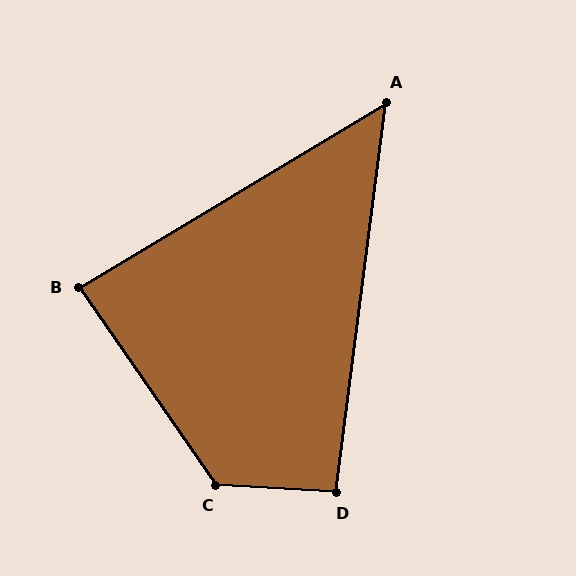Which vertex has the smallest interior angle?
A, at approximately 52 degrees.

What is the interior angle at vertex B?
Approximately 86 degrees (approximately right).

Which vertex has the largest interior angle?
C, at approximately 128 degrees.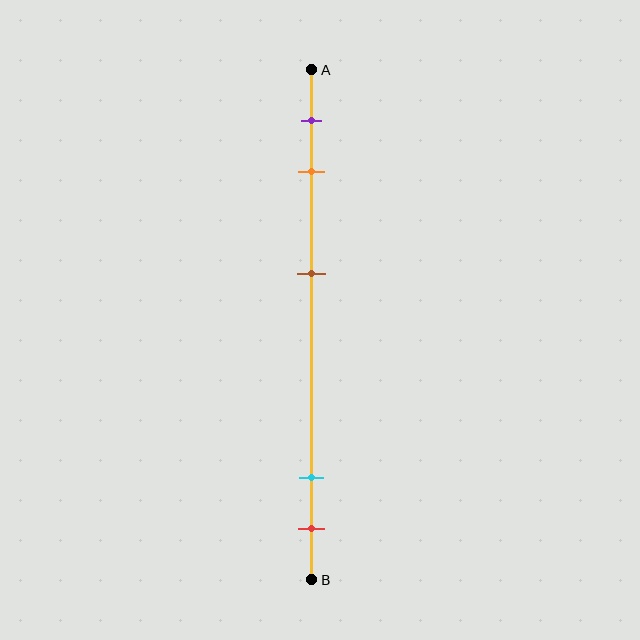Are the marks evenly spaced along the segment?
No, the marks are not evenly spaced.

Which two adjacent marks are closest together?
The cyan and red marks are the closest adjacent pair.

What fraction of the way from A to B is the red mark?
The red mark is approximately 90% (0.9) of the way from A to B.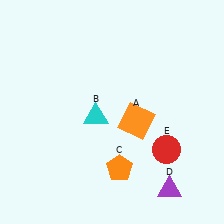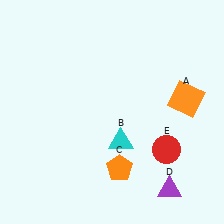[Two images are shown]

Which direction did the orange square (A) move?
The orange square (A) moved right.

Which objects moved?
The objects that moved are: the orange square (A), the cyan triangle (B).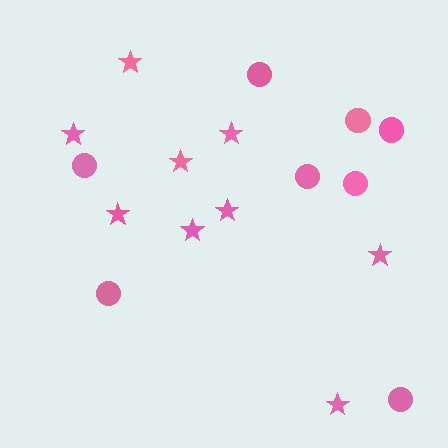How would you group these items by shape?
There are 2 groups: one group of circles (8) and one group of stars (9).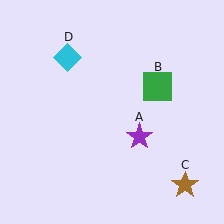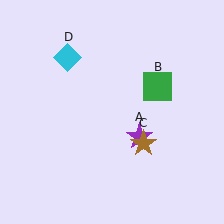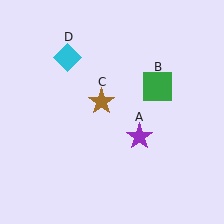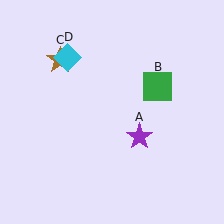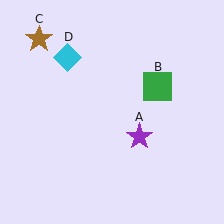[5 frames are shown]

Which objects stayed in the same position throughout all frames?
Purple star (object A) and green square (object B) and cyan diamond (object D) remained stationary.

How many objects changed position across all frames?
1 object changed position: brown star (object C).